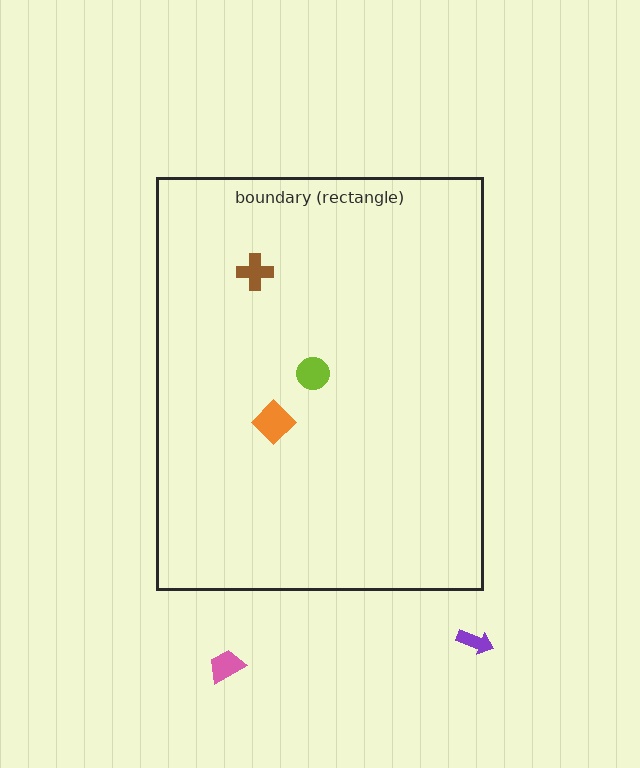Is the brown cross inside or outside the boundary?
Inside.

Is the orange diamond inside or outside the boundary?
Inside.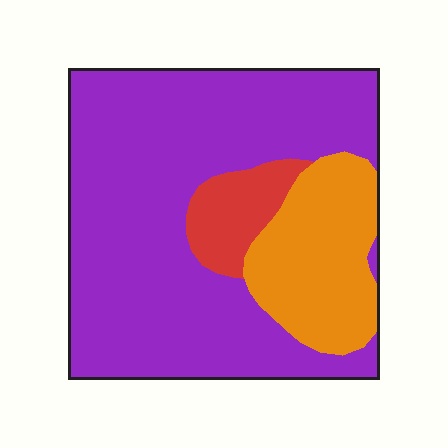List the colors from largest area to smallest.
From largest to smallest: purple, orange, red.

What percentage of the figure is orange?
Orange takes up between a sixth and a third of the figure.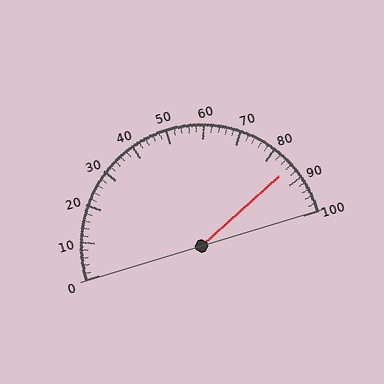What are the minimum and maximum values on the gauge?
The gauge ranges from 0 to 100.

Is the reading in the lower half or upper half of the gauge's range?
The reading is in the upper half of the range (0 to 100).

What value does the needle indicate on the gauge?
The needle indicates approximately 86.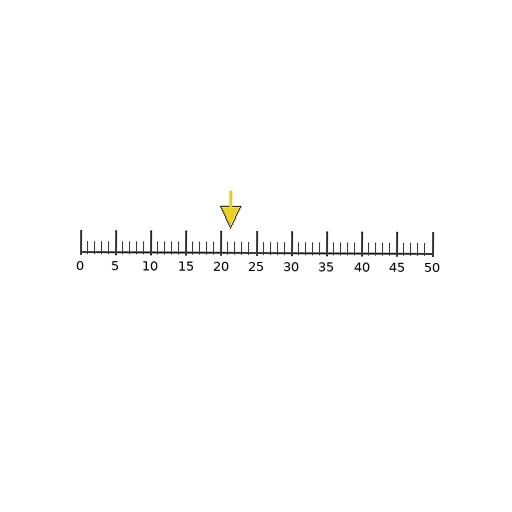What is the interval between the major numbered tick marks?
The major tick marks are spaced 5 units apart.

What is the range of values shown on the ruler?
The ruler shows values from 0 to 50.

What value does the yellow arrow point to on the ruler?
The yellow arrow points to approximately 21.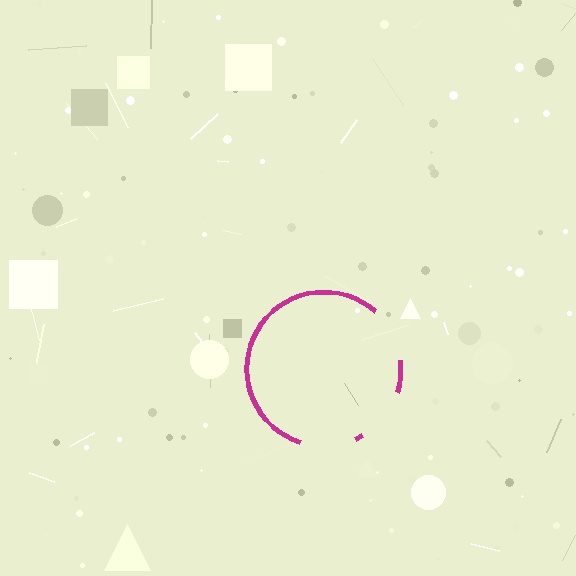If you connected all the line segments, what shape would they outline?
They would outline a circle.